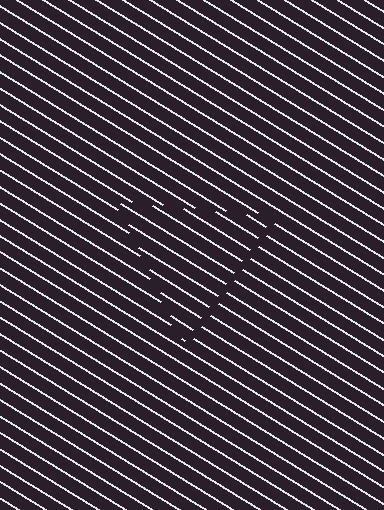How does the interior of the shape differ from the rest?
The interior of the shape contains the same grating, shifted by half a period — the contour is defined by the phase discontinuity where line-ends from the inner and outer gratings abut.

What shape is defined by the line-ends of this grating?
An illusory triangle. The interior of the shape contains the same grating, shifted by half a period — the contour is defined by the phase discontinuity where line-ends from the inner and outer gratings abut.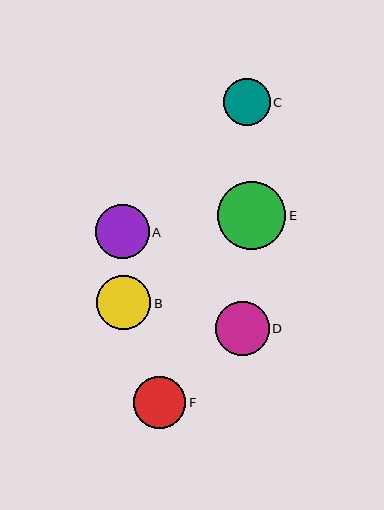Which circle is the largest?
Circle E is the largest with a size of approximately 68 pixels.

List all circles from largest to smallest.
From largest to smallest: E, B, A, D, F, C.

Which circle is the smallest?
Circle C is the smallest with a size of approximately 47 pixels.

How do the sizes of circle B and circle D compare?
Circle B and circle D are approximately the same size.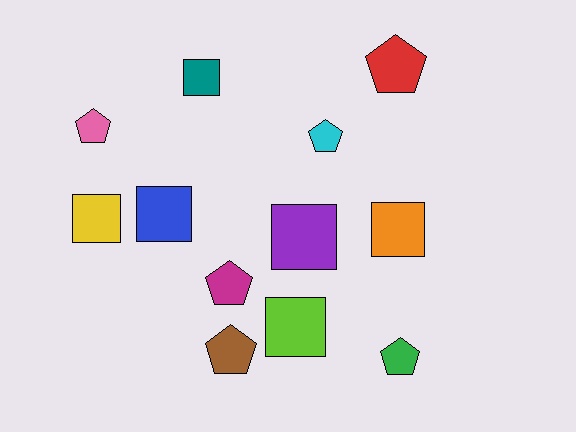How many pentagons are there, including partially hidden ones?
There are 6 pentagons.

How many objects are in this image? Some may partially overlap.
There are 12 objects.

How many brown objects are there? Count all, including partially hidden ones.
There is 1 brown object.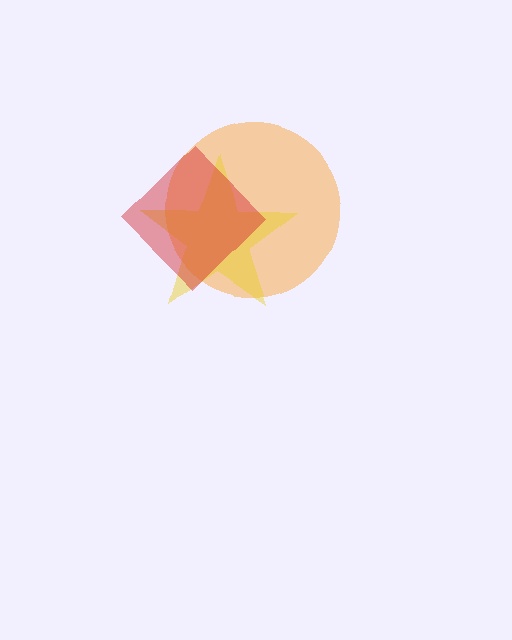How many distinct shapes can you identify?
There are 3 distinct shapes: an orange circle, a yellow star, a red diamond.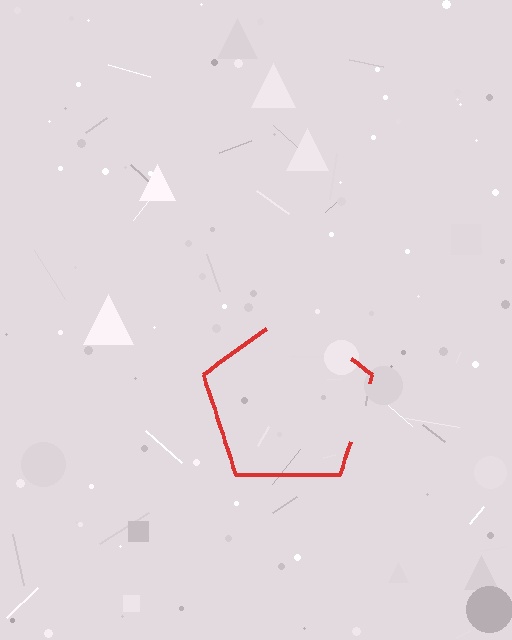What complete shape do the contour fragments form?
The contour fragments form a pentagon.